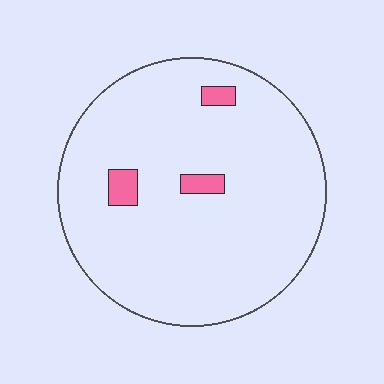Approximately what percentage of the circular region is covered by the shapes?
Approximately 5%.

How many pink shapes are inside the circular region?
3.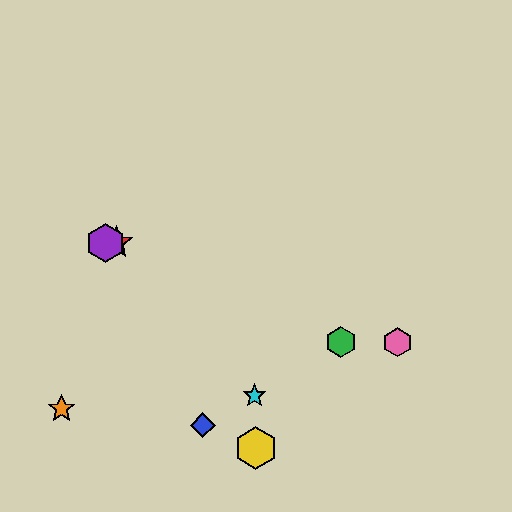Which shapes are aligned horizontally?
The red star, the purple hexagon are aligned horizontally.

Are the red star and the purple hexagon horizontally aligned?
Yes, both are at y≈243.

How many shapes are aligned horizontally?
2 shapes (the red star, the purple hexagon) are aligned horizontally.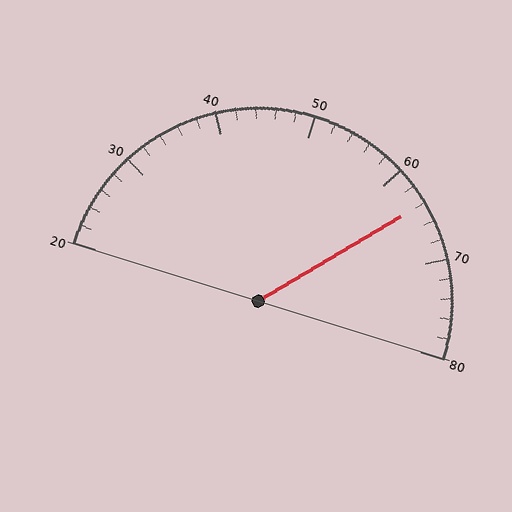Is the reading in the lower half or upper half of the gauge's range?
The reading is in the upper half of the range (20 to 80).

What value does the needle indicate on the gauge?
The needle indicates approximately 64.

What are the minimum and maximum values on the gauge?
The gauge ranges from 20 to 80.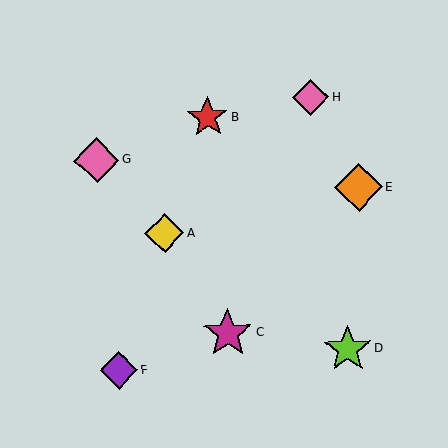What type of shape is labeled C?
Shape C is a magenta star.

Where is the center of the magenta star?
The center of the magenta star is at (228, 333).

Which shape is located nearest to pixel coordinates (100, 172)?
The pink diamond (labeled G) at (96, 160) is nearest to that location.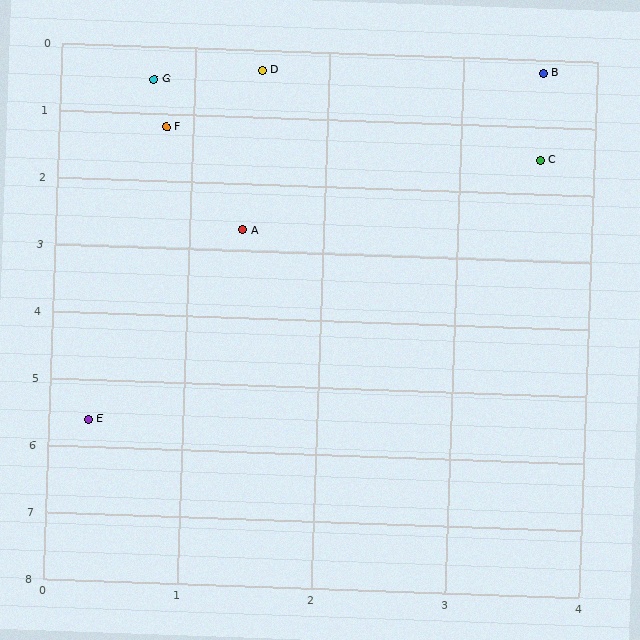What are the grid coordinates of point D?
Point D is at approximately (1.5, 0.3).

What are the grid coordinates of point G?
Point G is at approximately (0.7, 0.5).